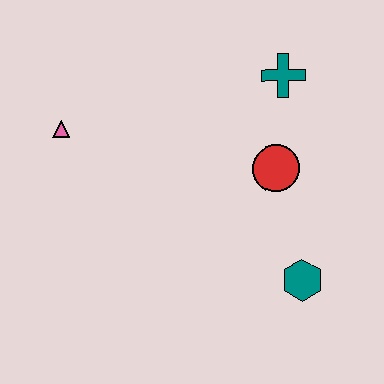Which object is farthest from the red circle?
The pink triangle is farthest from the red circle.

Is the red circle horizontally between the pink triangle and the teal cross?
Yes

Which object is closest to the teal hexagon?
The red circle is closest to the teal hexagon.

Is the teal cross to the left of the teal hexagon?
Yes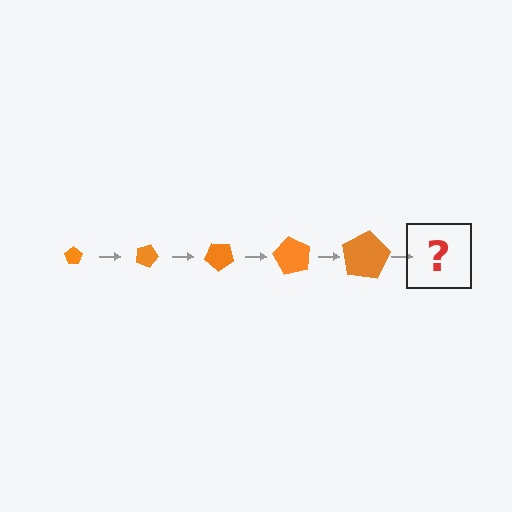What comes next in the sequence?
The next element should be a pentagon, larger than the previous one and rotated 100 degrees from the start.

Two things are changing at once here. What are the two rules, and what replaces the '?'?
The two rules are that the pentagon grows larger each step and it rotates 20 degrees each step. The '?' should be a pentagon, larger than the previous one and rotated 100 degrees from the start.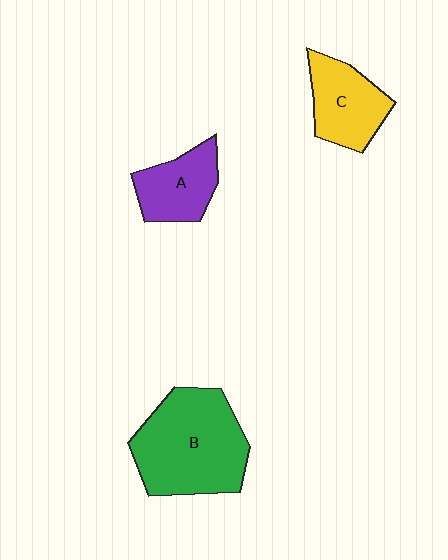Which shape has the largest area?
Shape B (green).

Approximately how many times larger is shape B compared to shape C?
Approximately 1.8 times.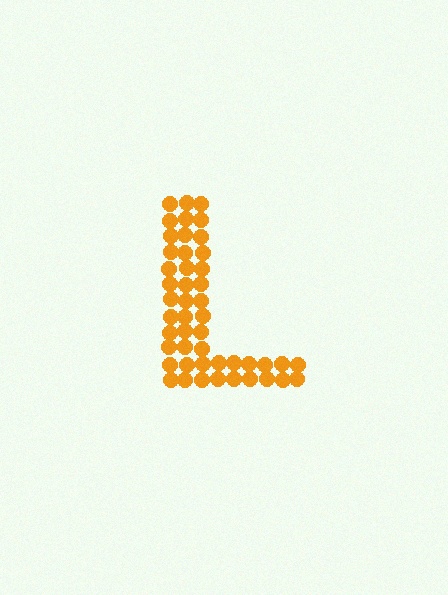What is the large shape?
The large shape is the letter L.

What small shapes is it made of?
It is made of small circles.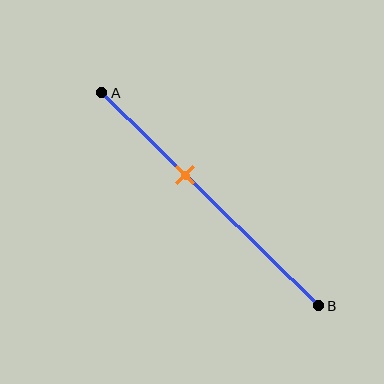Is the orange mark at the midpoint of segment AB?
No, the mark is at about 40% from A, not at the 50% midpoint.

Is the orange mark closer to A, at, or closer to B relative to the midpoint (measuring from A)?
The orange mark is closer to point A than the midpoint of segment AB.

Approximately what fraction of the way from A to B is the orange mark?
The orange mark is approximately 40% of the way from A to B.